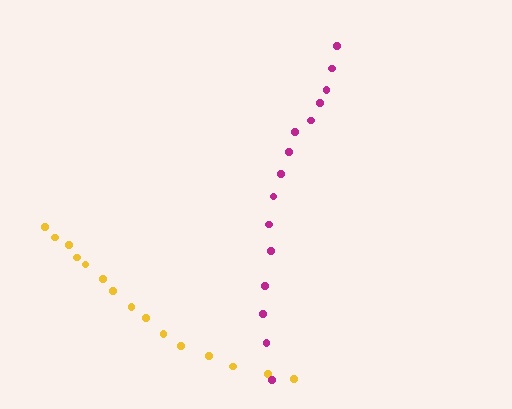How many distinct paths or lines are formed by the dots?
There are 2 distinct paths.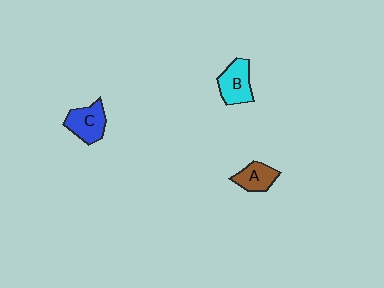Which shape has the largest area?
Shape B (cyan).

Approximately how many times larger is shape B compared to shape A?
Approximately 1.3 times.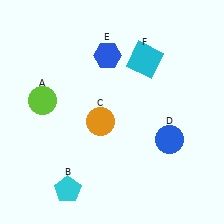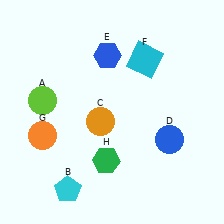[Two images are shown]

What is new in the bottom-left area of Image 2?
A green hexagon (H) was added in the bottom-left area of Image 2.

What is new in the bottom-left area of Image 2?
An orange circle (G) was added in the bottom-left area of Image 2.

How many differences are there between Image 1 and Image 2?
There are 2 differences between the two images.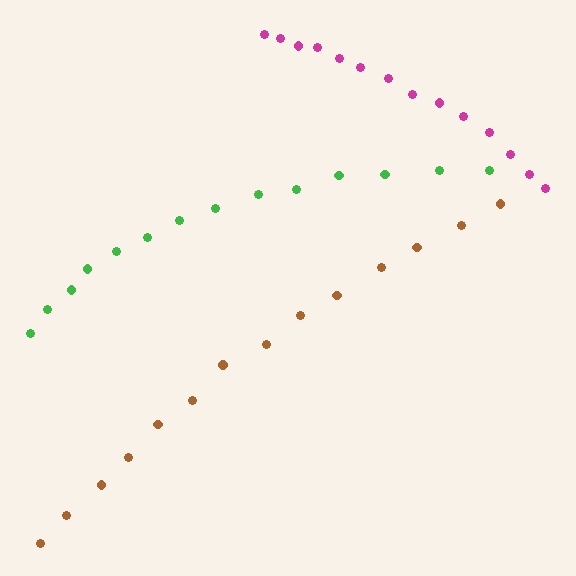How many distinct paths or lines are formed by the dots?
There are 3 distinct paths.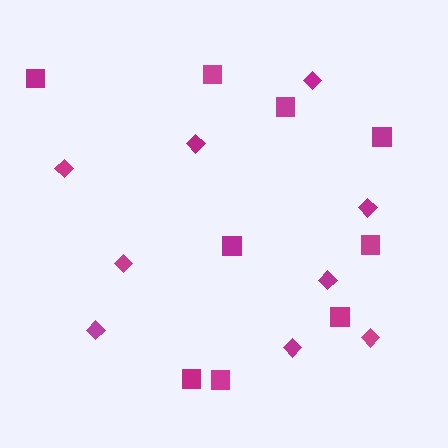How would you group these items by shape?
There are 2 groups: one group of squares (9) and one group of diamonds (9).